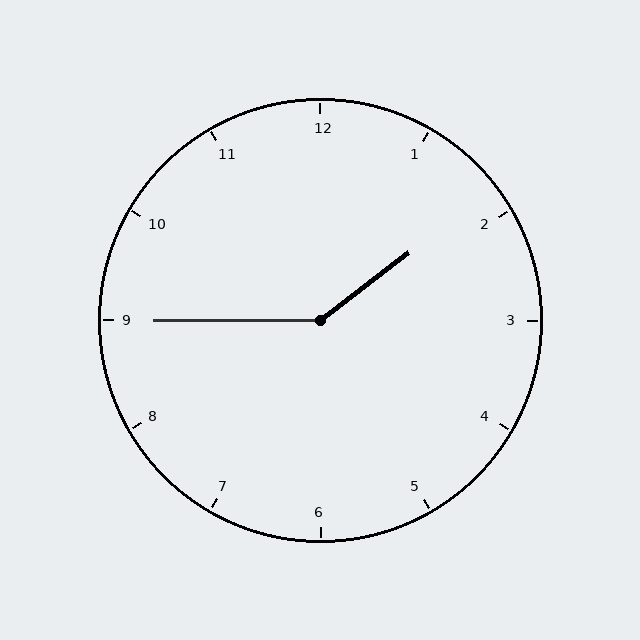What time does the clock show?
1:45.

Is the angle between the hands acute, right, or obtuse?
It is obtuse.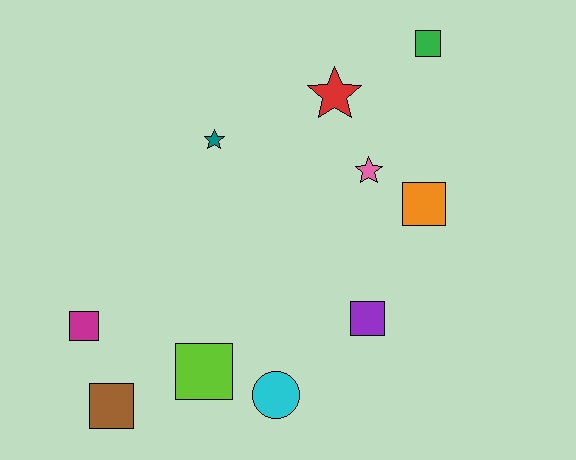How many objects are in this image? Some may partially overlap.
There are 10 objects.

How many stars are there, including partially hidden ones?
There are 3 stars.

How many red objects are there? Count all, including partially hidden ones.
There is 1 red object.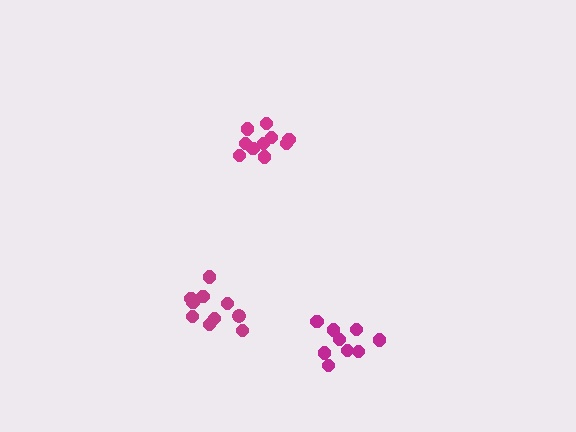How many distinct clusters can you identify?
There are 3 distinct clusters.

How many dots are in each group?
Group 1: 10 dots, Group 2: 10 dots, Group 3: 9 dots (29 total).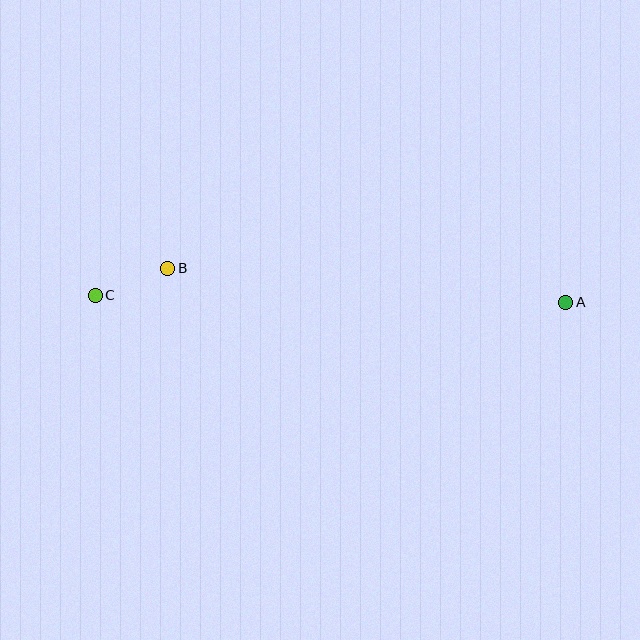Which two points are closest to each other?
Points B and C are closest to each other.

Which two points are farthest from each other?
Points A and C are farthest from each other.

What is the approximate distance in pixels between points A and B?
The distance between A and B is approximately 400 pixels.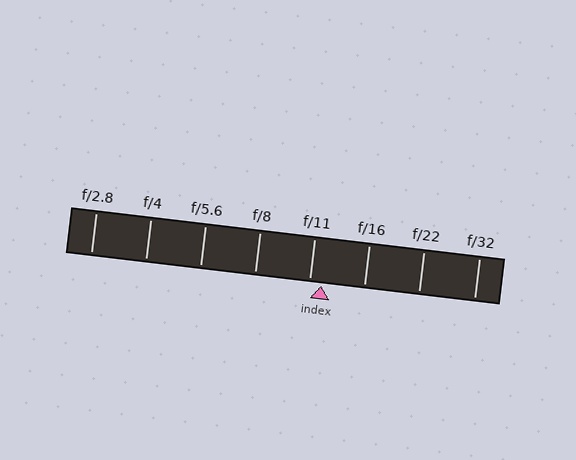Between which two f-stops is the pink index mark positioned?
The index mark is between f/11 and f/16.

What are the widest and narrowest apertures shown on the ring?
The widest aperture shown is f/2.8 and the narrowest is f/32.